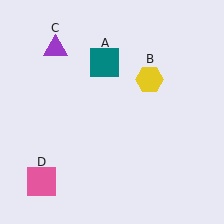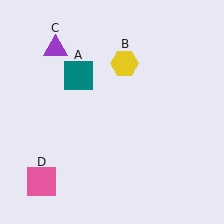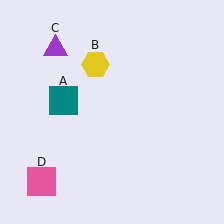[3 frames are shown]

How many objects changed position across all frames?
2 objects changed position: teal square (object A), yellow hexagon (object B).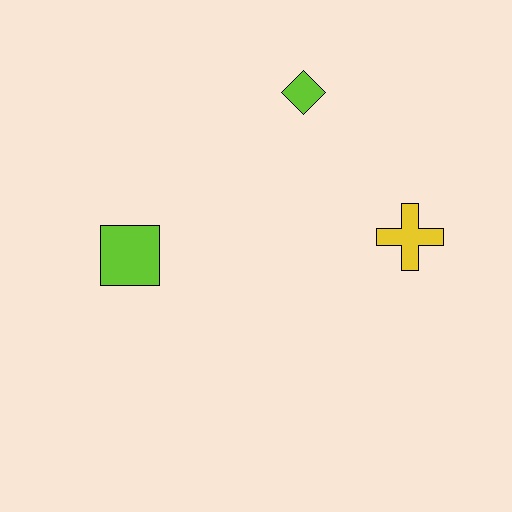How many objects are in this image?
There are 3 objects.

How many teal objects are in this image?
There are no teal objects.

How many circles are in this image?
There are no circles.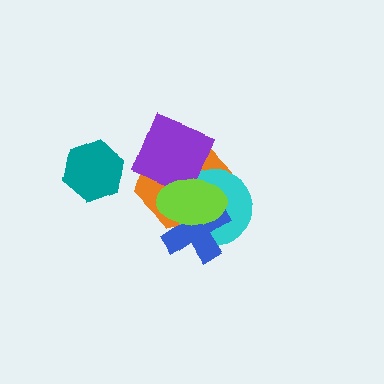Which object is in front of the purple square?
The lime ellipse is in front of the purple square.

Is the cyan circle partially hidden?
Yes, it is partially covered by another shape.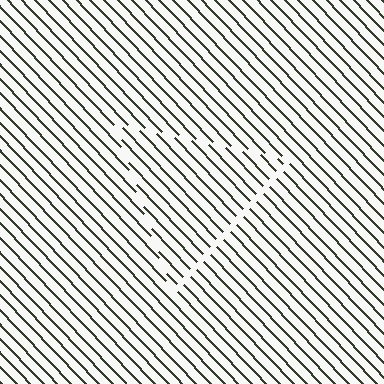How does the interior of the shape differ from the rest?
The interior of the shape contains the same grating, shifted by half a period — the contour is defined by the phase discontinuity where line-ends from the inner and outer gratings abut.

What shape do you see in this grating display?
An illusory triangle. The interior of the shape contains the same grating, shifted by half a period — the contour is defined by the phase discontinuity where line-ends from the inner and outer gratings abut.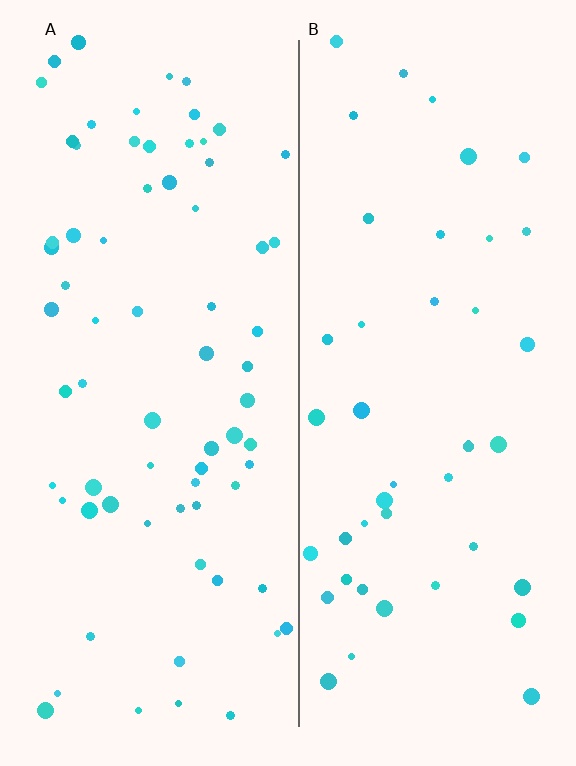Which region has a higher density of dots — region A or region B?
A (the left).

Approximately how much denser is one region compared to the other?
Approximately 1.6× — region A over region B.